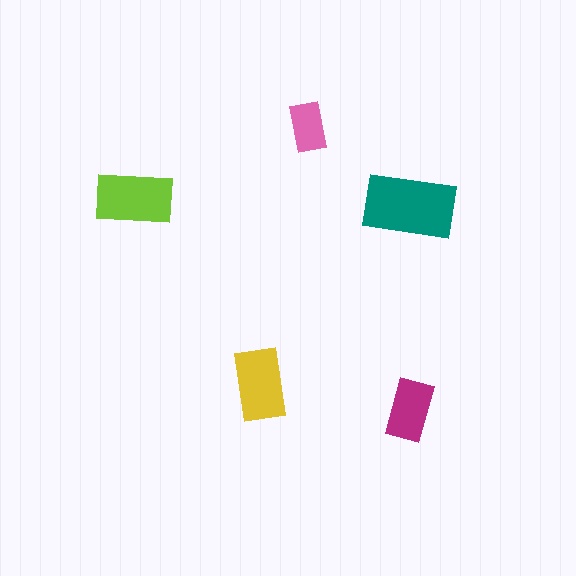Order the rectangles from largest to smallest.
the teal one, the lime one, the yellow one, the magenta one, the pink one.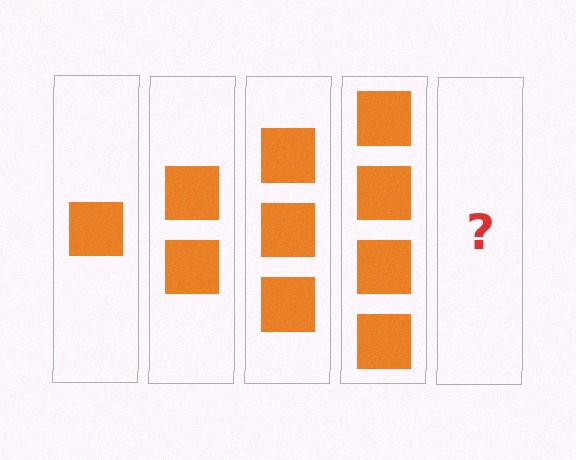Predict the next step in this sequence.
The next step is 5 squares.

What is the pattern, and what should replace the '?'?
The pattern is that each step adds one more square. The '?' should be 5 squares.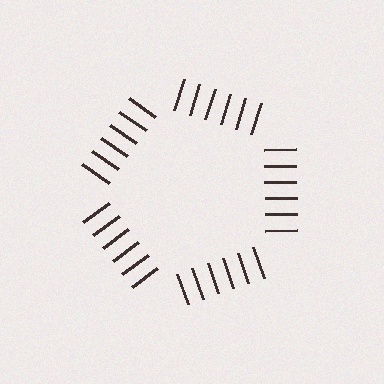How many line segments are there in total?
30 — 6 along each of the 5 edges.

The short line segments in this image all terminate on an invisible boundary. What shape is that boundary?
An illusory pentagon — the line segments terminate on its edges but no continuous stroke is drawn.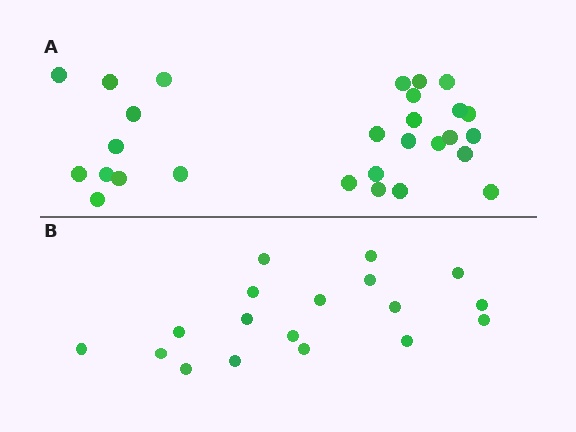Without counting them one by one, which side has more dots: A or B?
Region A (the top region) has more dots.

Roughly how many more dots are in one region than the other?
Region A has roughly 10 or so more dots than region B.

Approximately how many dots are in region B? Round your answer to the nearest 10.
About 20 dots. (The exact count is 18, which rounds to 20.)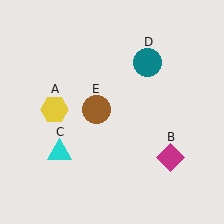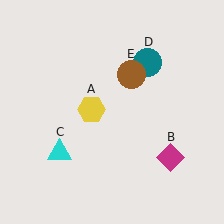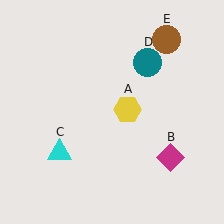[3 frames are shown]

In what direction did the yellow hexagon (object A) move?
The yellow hexagon (object A) moved right.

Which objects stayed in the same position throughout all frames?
Magenta diamond (object B) and cyan triangle (object C) and teal circle (object D) remained stationary.